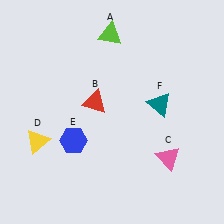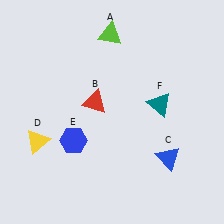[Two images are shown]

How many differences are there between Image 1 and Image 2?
There is 1 difference between the two images.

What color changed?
The triangle (C) changed from pink in Image 1 to blue in Image 2.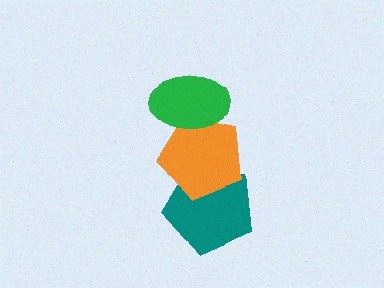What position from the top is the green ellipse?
The green ellipse is 1st from the top.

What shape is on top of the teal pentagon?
The orange pentagon is on top of the teal pentagon.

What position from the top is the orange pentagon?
The orange pentagon is 2nd from the top.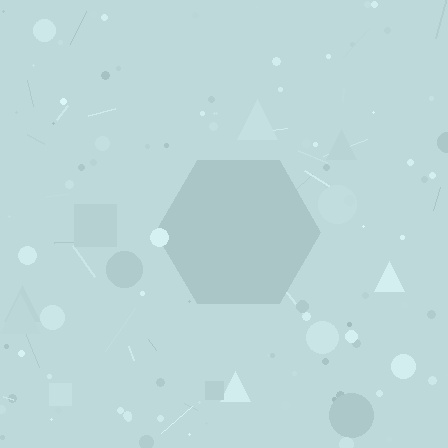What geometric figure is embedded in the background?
A hexagon is embedded in the background.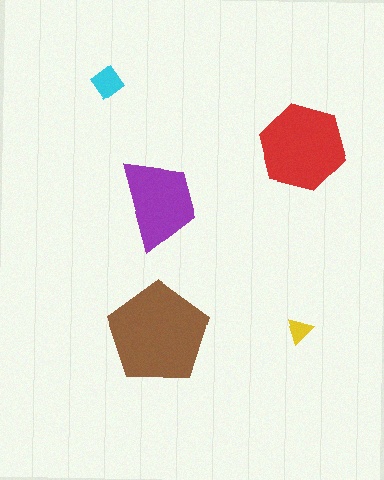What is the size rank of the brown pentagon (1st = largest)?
1st.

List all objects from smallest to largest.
The yellow triangle, the cyan diamond, the purple trapezoid, the red hexagon, the brown pentagon.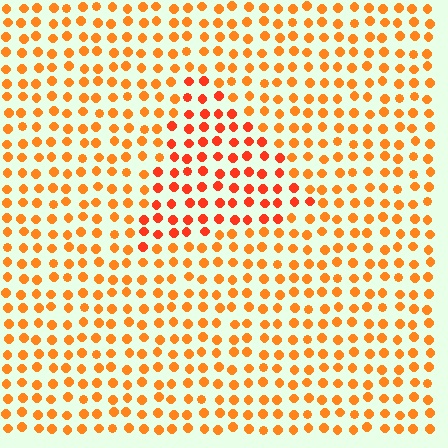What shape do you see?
I see a triangle.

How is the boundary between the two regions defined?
The boundary is defined purely by a slight shift in hue (about 21 degrees). Spacing, size, and orientation are identical on both sides.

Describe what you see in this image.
The image is filled with small orange elements in a uniform arrangement. A triangle-shaped region is visible where the elements are tinted to a slightly different hue, forming a subtle color boundary.